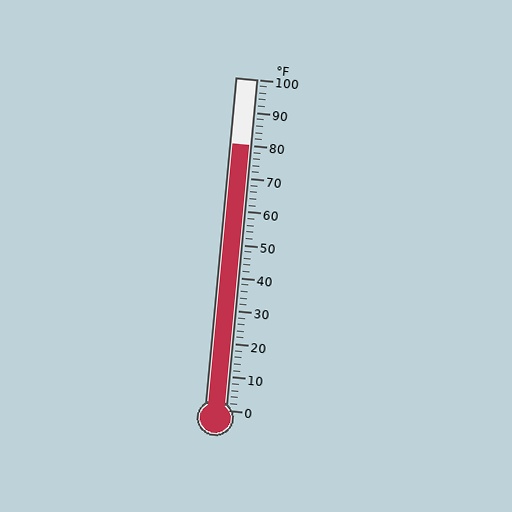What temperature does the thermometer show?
The thermometer shows approximately 80°F.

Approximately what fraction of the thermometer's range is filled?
The thermometer is filled to approximately 80% of its range.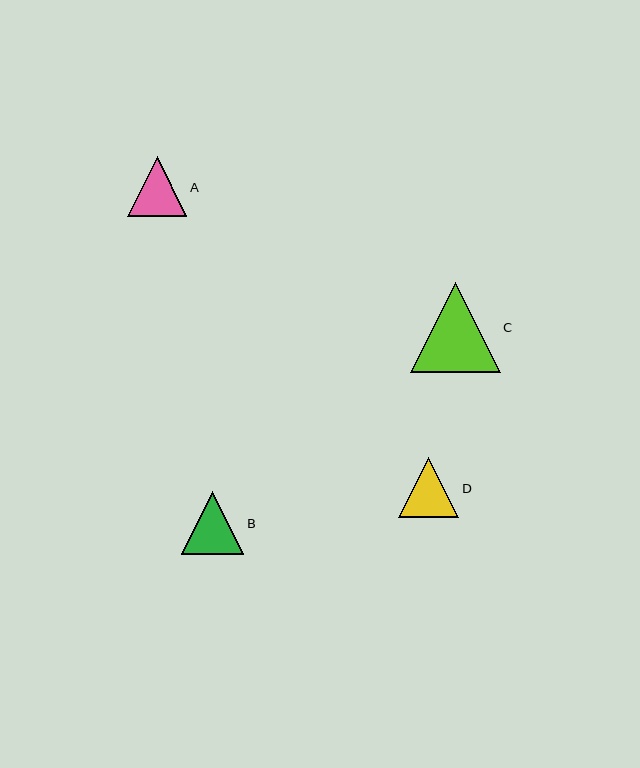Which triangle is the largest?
Triangle C is the largest with a size of approximately 89 pixels.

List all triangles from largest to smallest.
From largest to smallest: C, B, D, A.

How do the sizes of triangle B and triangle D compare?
Triangle B and triangle D are approximately the same size.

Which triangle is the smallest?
Triangle A is the smallest with a size of approximately 59 pixels.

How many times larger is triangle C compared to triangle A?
Triangle C is approximately 1.5 times the size of triangle A.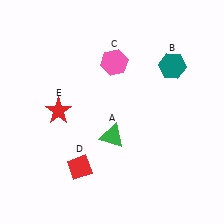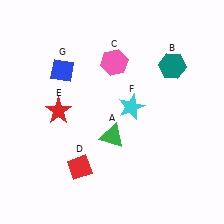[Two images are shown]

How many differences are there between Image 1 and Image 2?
There are 2 differences between the two images.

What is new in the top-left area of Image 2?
A blue diamond (G) was added in the top-left area of Image 2.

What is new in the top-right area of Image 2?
A cyan star (F) was added in the top-right area of Image 2.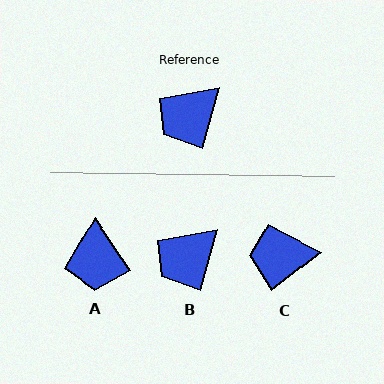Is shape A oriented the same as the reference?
No, it is off by about 50 degrees.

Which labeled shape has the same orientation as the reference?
B.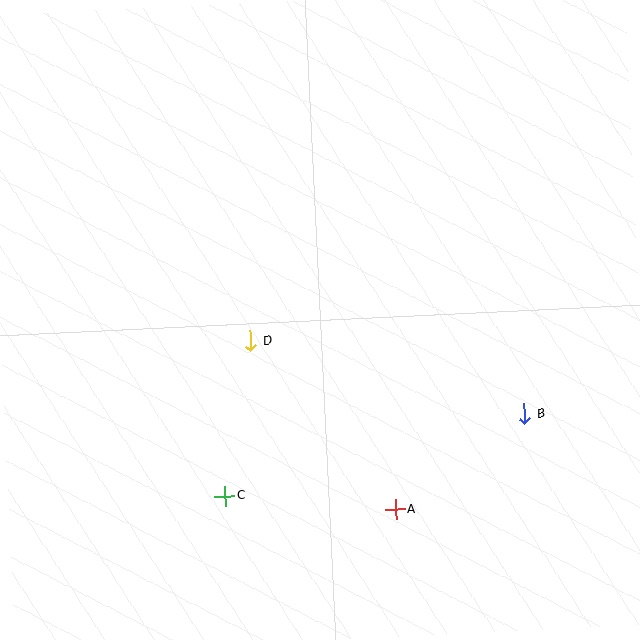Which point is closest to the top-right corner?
Point B is closest to the top-right corner.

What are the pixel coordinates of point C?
Point C is at (225, 496).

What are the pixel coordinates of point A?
Point A is at (396, 509).